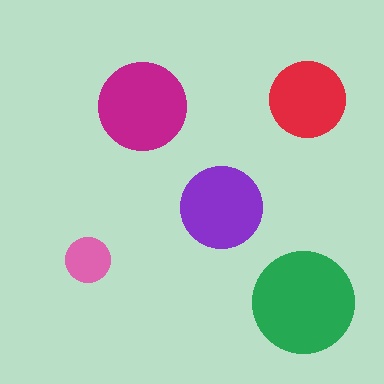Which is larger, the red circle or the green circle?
The green one.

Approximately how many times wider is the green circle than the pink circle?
About 2.5 times wider.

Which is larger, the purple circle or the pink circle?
The purple one.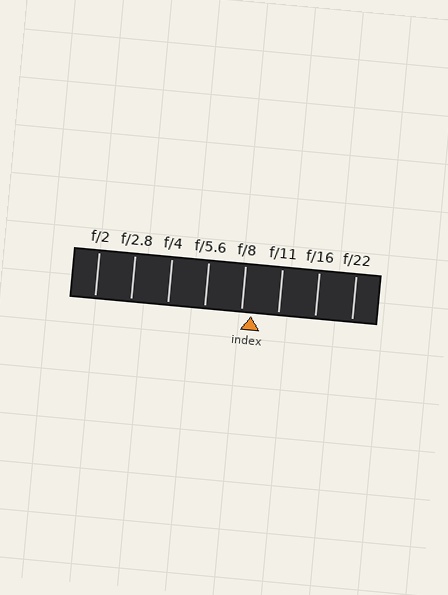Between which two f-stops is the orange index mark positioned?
The index mark is between f/8 and f/11.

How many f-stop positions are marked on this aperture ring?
There are 8 f-stop positions marked.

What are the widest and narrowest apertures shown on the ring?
The widest aperture shown is f/2 and the narrowest is f/22.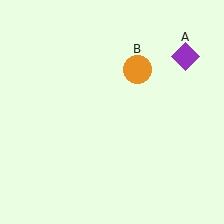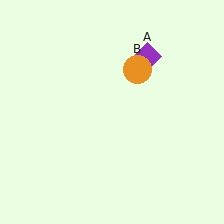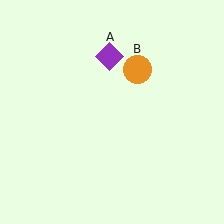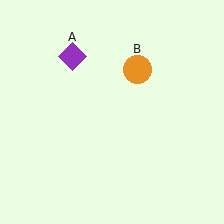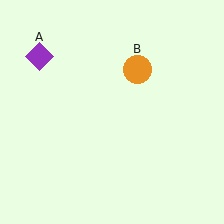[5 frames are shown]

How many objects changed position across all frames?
1 object changed position: purple diamond (object A).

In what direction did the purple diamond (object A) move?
The purple diamond (object A) moved left.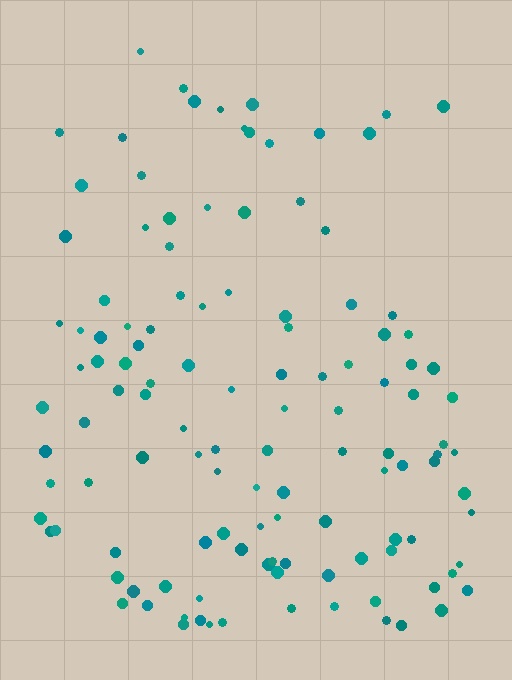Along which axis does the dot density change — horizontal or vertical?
Vertical.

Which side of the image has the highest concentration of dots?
The bottom.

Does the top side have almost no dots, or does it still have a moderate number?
Still a moderate number, just noticeably fewer than the bottom.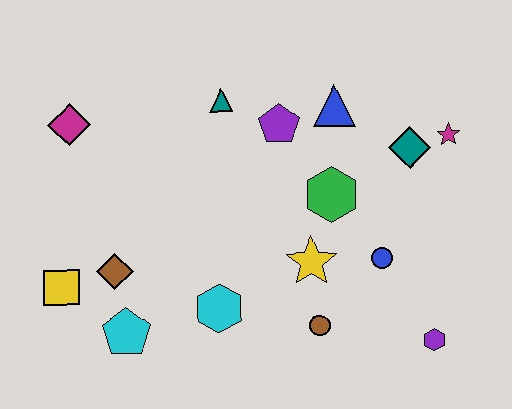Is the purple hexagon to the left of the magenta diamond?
No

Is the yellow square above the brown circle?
Yes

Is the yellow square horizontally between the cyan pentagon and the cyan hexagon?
No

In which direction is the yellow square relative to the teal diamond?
The yellow square is to the left of the teal diamond.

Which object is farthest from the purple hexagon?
The magenta diamond is farthest from the purple hexagon.